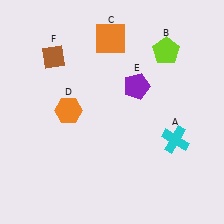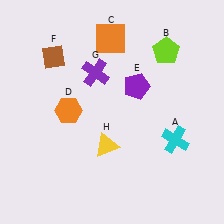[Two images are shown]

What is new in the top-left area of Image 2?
A purple cross (G) was added in the top-left area of Image 2.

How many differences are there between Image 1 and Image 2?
There are 2 differences between the two images.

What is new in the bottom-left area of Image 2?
A yellow triangle (H) was added in the bottom-left area of Image 2.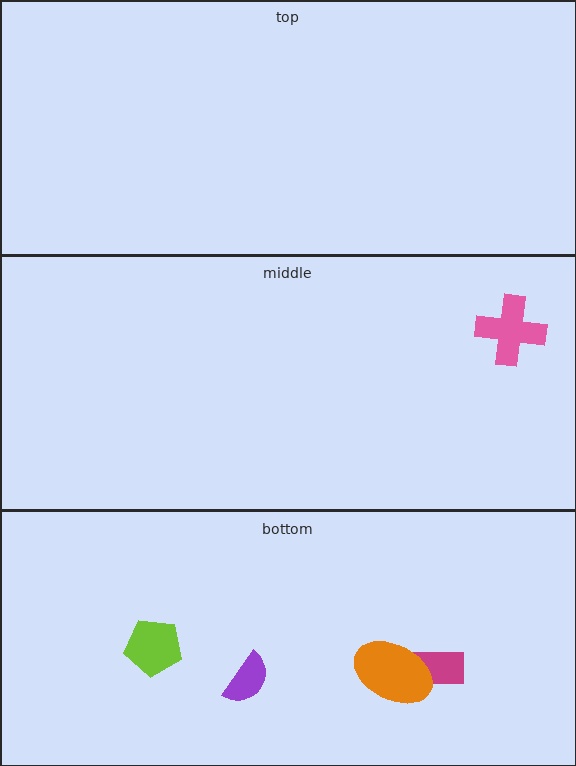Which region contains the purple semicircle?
The bottom region.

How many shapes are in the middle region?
1.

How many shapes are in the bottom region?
4.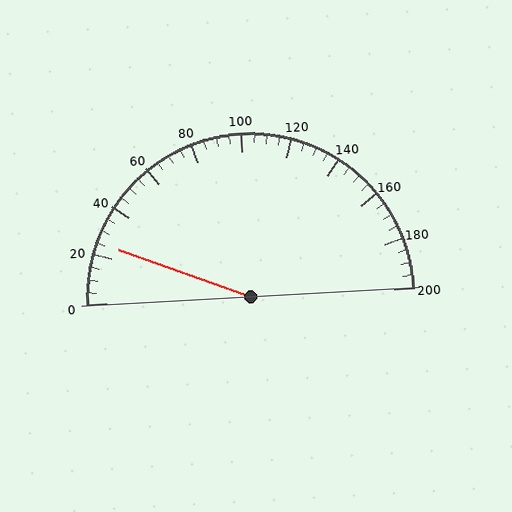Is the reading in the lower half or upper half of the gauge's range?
The reading is in the lower half of the range (0 to 200).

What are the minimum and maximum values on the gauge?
The gauge ranges from 0 to 200.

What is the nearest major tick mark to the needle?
The nearest major tick mark is 20.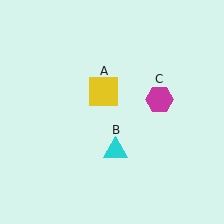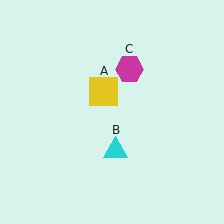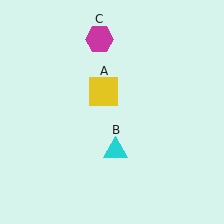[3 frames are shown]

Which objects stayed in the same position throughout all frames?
Yellow square (object A) and cyan triangle (object B) remained stationary.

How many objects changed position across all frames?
1 object changed position: magenta hexagon (object C).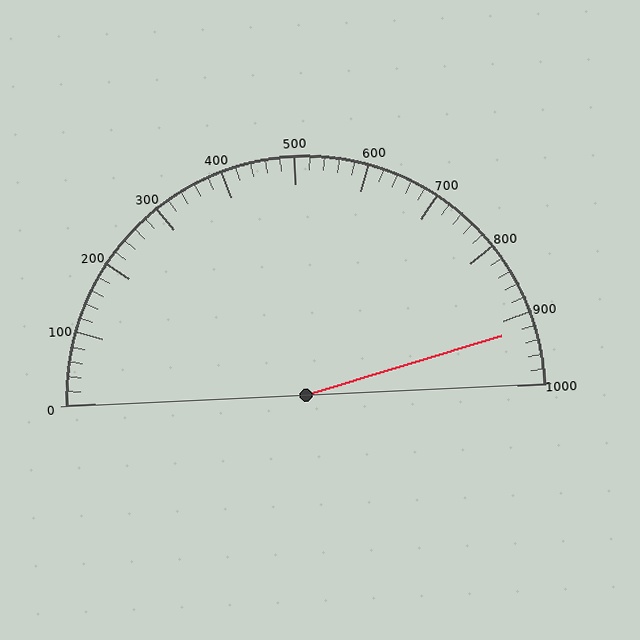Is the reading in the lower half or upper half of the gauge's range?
The reading is in the upper half of the range (0 to 1000).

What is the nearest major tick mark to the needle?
The nearest major tick mark is 900.